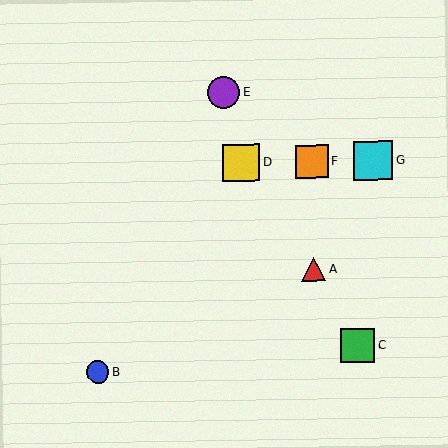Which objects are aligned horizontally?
Objects D, F, G are aligned horizontally.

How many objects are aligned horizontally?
3 objects (D, F, G) are aligned horizontally.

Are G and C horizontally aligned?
No, G is at y≈160 and C is at y≈346.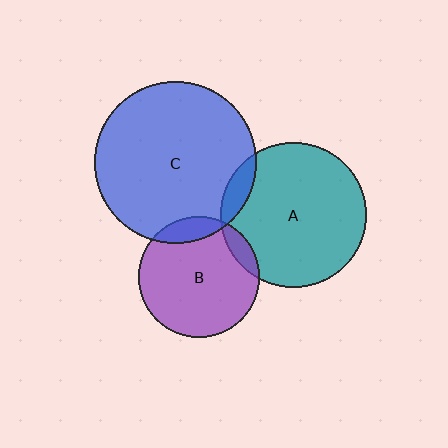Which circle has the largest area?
Circle C (blue).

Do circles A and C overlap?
Yes.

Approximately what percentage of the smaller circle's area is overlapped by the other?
Approximately 10%.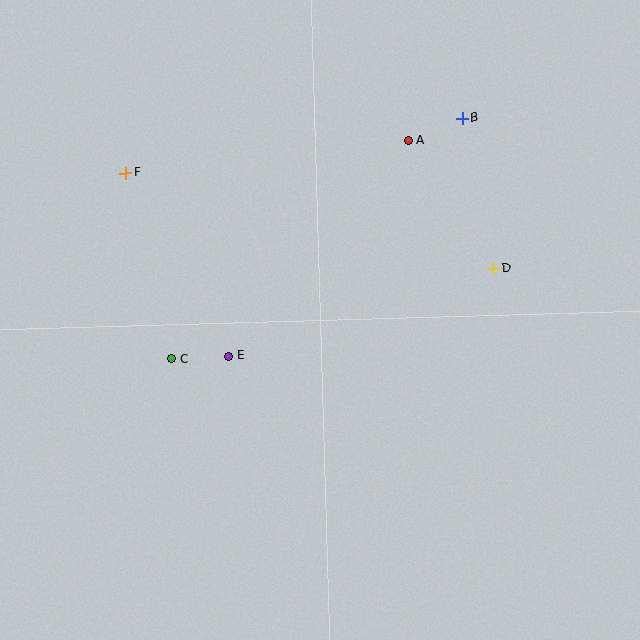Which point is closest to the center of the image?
Point E at (229, 356) is closest to the center.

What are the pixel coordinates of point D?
Point D is at (493, 268).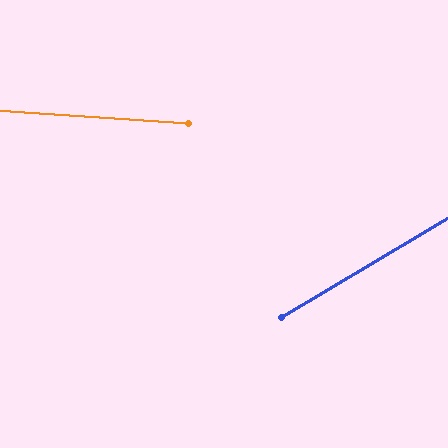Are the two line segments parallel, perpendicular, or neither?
Neither parallel nor perpendicular — they differ by about 35°.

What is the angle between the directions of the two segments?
Approximately 35 degrees.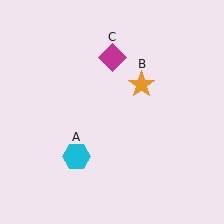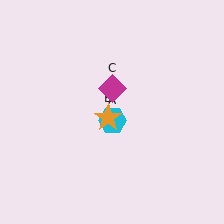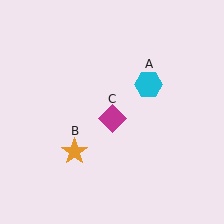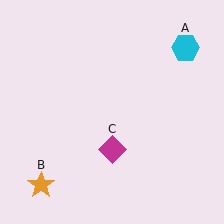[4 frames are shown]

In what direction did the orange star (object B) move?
The orange star (object B) moved down and to the left.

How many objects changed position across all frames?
3 objects changed position: cyan hexagon (object A), orange star (object B), magenta diamond (object C).